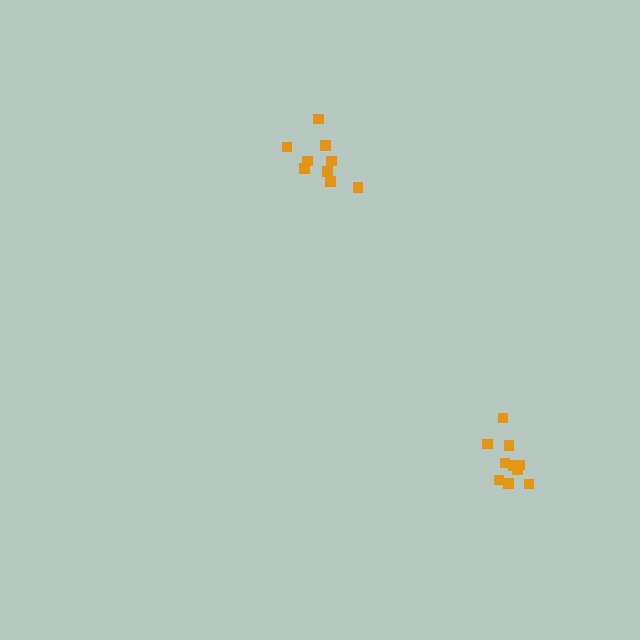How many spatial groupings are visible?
There are 2 spatial groupings.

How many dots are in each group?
Group 1: 9 dots, Group 2: 11 dots (20 total).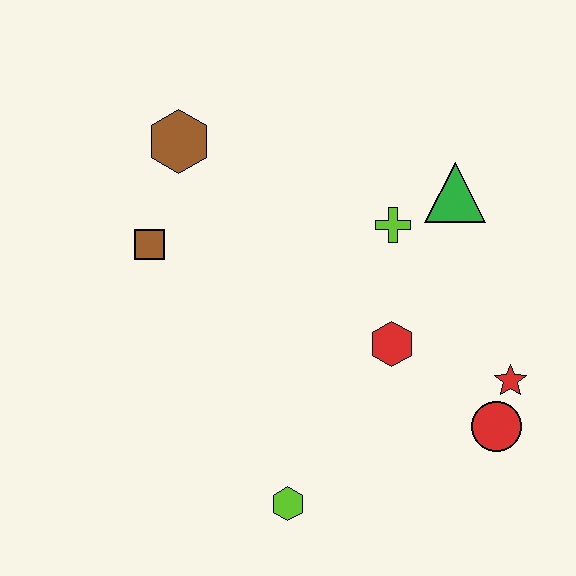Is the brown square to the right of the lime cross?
No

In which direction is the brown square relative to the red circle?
The brown square is to the left of the red circle.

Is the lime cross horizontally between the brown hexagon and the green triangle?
Yes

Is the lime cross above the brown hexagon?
No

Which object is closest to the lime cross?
The green triangle is closest to the lime cross.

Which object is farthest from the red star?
The brown hexagon is farthest from the red star.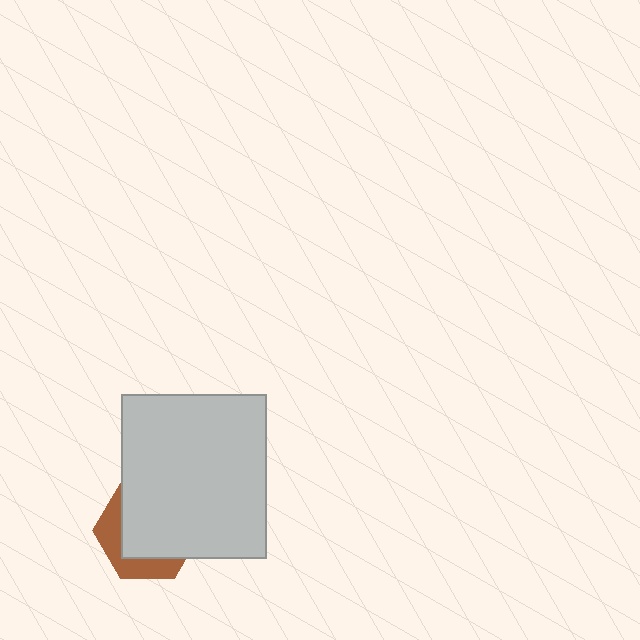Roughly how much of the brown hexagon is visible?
A small part of it is visible (roughly 33%).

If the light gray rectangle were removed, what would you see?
You would see the complete brown hexagon.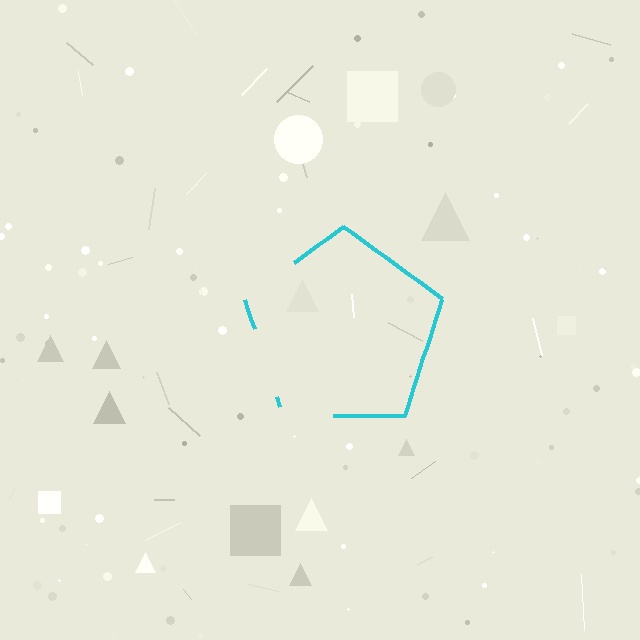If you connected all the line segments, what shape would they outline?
They would outline a pentagon.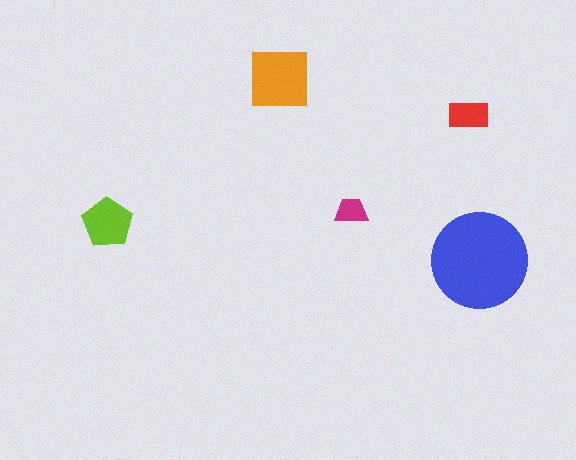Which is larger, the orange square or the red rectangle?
The orange square.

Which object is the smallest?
The magenta trapezoid.